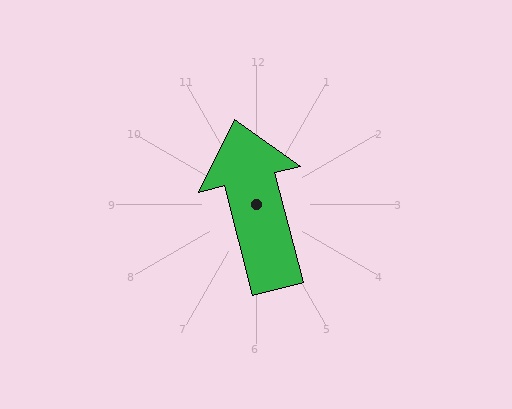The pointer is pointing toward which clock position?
Roughly 12 o'clock.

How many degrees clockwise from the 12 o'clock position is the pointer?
Approximately 345 degrees.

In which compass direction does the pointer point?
North.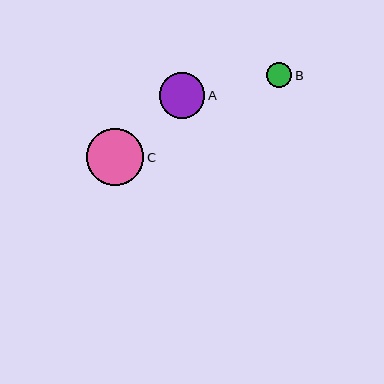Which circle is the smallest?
Circle B is the smallest with a size of approximately 25 pixels.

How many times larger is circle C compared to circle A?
Circle C is approximately 1.3 times the size of circle A.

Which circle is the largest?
Circle C is the largest with a size of approximately 57 pixels.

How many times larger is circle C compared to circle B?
Circle C is approximately 2.3 times the size of circle B.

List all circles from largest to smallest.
From largest to smallest: C, A, B.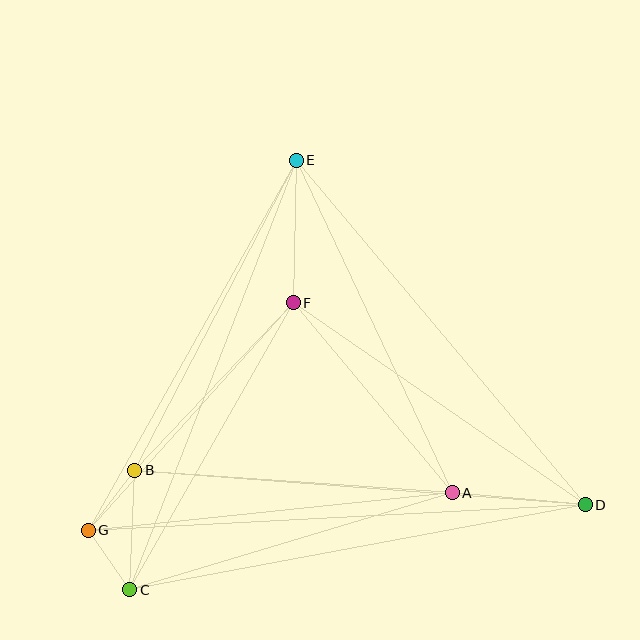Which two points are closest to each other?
Points C and G are closest to each other.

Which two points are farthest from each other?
Points D and G are farthest from each other.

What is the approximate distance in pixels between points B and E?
The distance between B and E is approximately 350 pixels.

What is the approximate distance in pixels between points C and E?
The distance between C and E is approximately 461 pixels.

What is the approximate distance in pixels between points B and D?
The distance between B and D is approximately 452 pixels.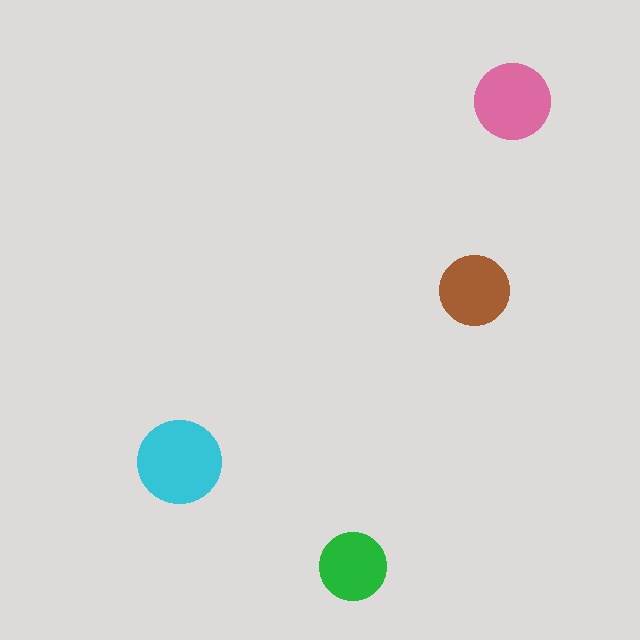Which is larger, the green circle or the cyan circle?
The cyan one.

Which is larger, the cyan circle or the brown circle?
The cyan one.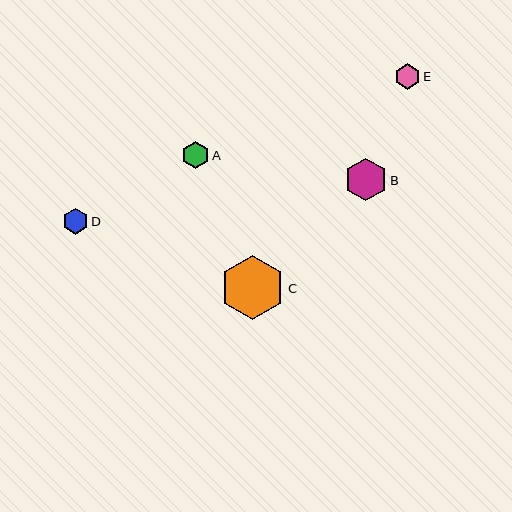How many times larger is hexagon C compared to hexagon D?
Hexagon C is approximately 2.5 times the size of hexagon D.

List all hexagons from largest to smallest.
From largest to smallest: C, B, A, E, D.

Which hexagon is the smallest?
Hexagon D is the smallest with a size of approximately 26 pixels.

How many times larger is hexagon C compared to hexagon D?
Hexagon C is approximately 2.5 times the size of hexagon D.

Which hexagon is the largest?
Hexagon C is the largest with a size of approximately 64 pixels.